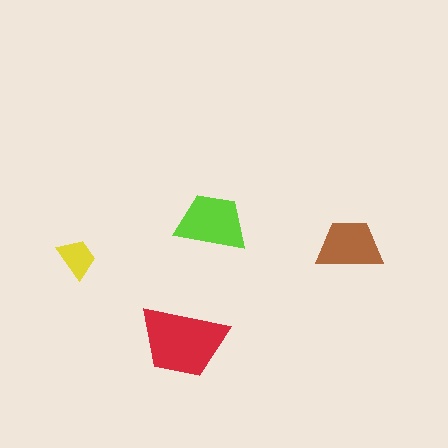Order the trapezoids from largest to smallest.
the red one, the lime one, the brown one, the yellow one.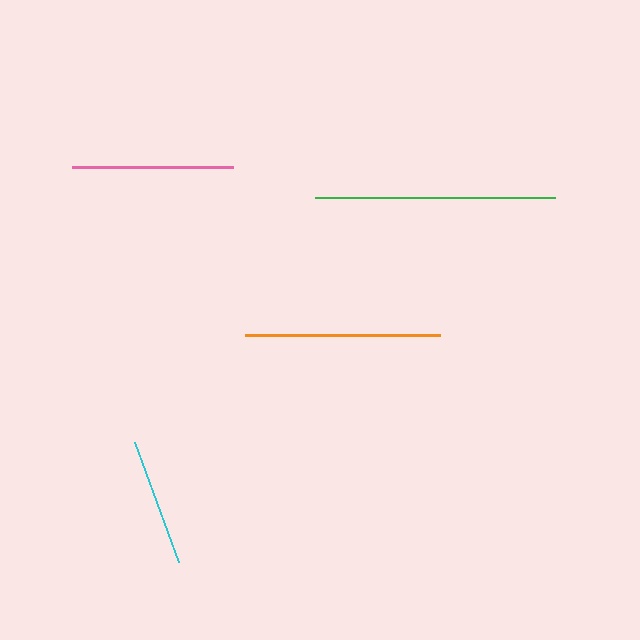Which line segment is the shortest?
The cyan line is the shortest at approximately 128 pixels.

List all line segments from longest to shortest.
From longest to shortest: green, orange, pink, cyan.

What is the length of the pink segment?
The pink segment is approximately 161 pixels long.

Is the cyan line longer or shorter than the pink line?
The pink line is longer than the cyan line.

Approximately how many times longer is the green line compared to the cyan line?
The green line is approximately 1.9 times the length of the cyan line.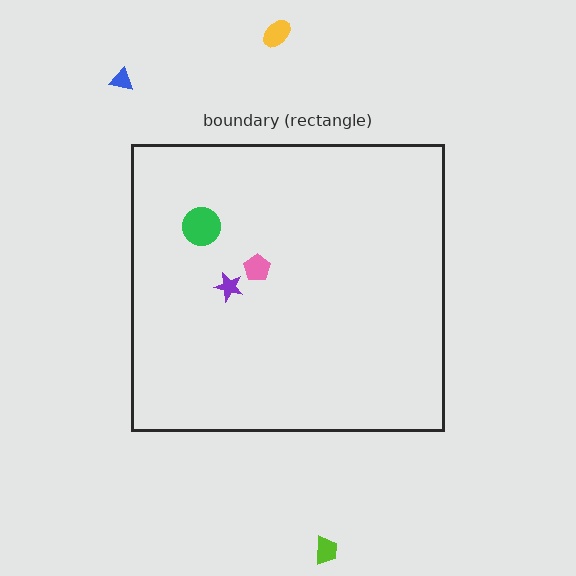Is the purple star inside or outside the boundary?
Inside.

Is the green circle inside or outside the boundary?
Inside.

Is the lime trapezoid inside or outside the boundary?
Outside.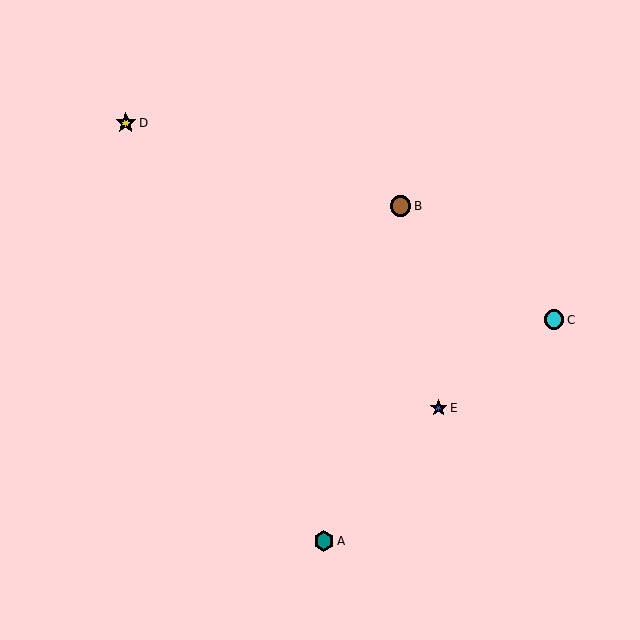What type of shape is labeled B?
Shape B is a brown circle.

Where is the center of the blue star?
The center of the blue star is at (439, 408).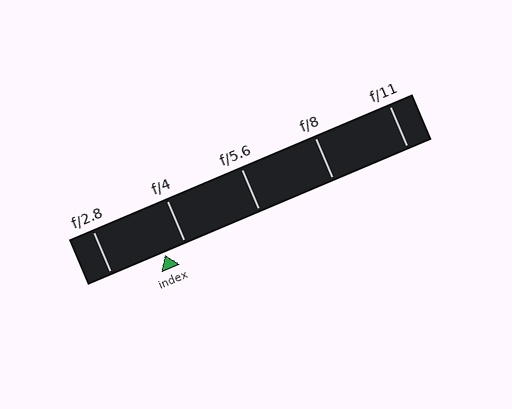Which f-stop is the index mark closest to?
The index mark is closest to f/4.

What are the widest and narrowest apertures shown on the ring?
The widest aperture shown is f/2.8 and the narrowest is f/11.